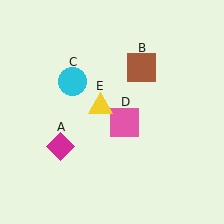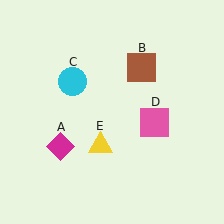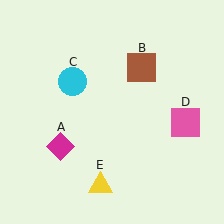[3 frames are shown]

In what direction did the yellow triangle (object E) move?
The yellow triangle (object E) moved down.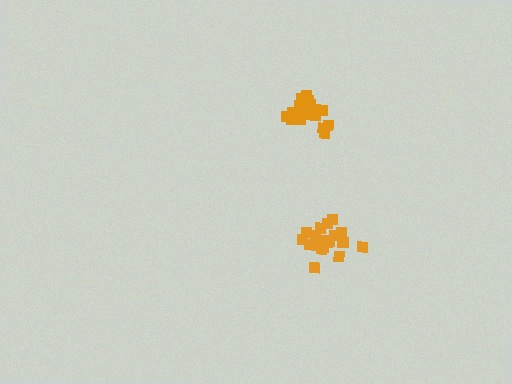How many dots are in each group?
Group 1: 20 dots, Group 2: 19 dots (39 total).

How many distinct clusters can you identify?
There are 2 distinct clusters.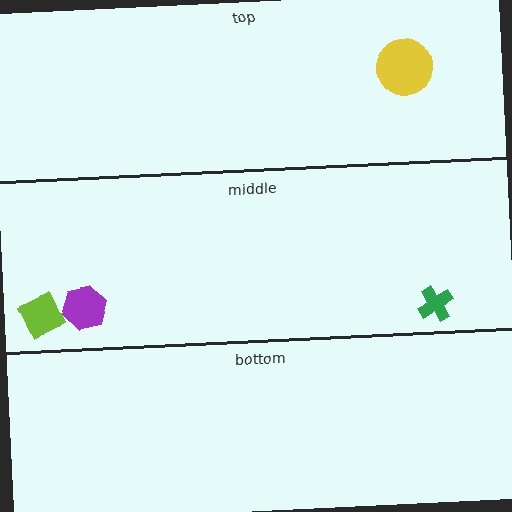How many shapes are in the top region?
1.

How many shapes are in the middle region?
3.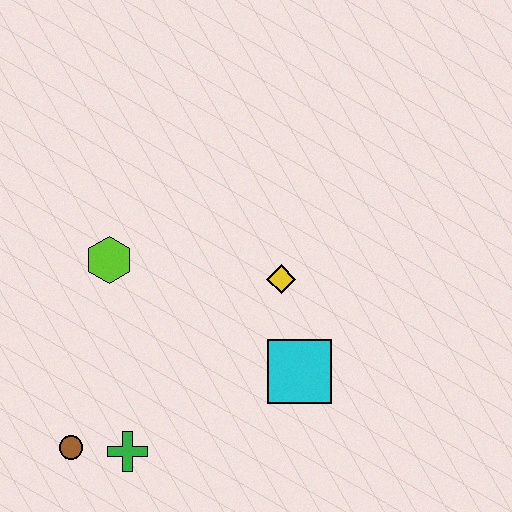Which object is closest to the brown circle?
The green cross is closest to the brown circle.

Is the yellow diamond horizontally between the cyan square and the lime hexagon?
Yes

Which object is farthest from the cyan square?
The brown circle is farthest from the cyan square.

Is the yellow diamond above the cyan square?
Yes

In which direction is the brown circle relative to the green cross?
The brown circle is to the left of the green cross.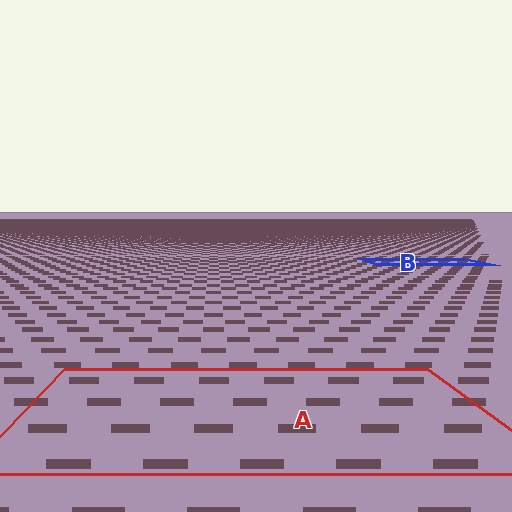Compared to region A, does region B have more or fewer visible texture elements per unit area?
Region B has more texture elements per unit area — they are packed more densely because it is farther away.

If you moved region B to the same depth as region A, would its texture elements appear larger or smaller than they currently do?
They would appear larger. At a closer depth, the same texture elements are projected at a bigger on-screen size.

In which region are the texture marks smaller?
The texture marks are smaller in region B, because it is farther away.